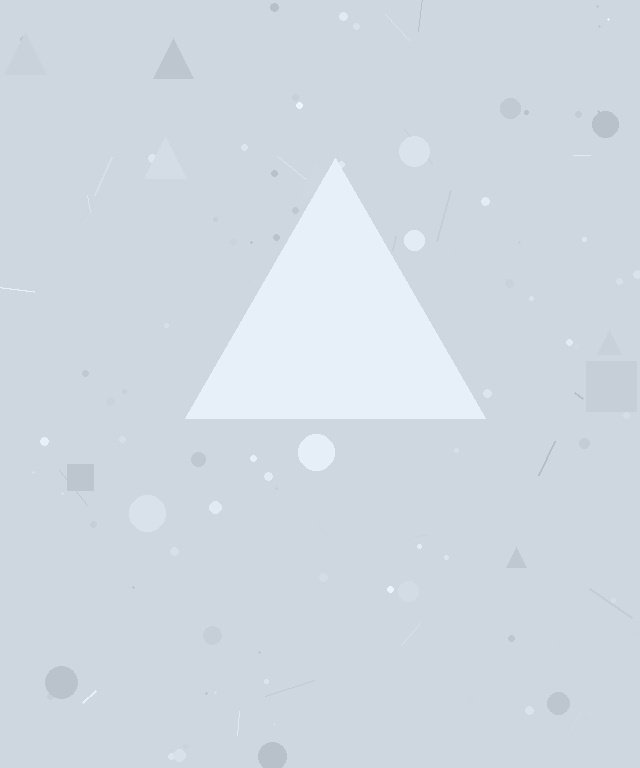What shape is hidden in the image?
A triangle is hidden in the image.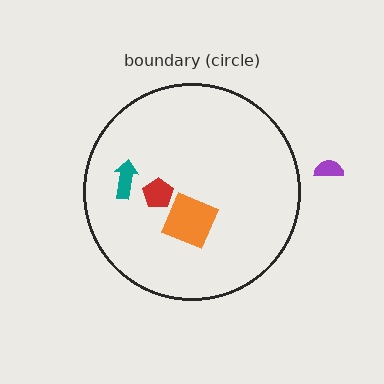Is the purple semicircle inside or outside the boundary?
Outside.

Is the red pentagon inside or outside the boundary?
Inside.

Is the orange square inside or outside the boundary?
Inside.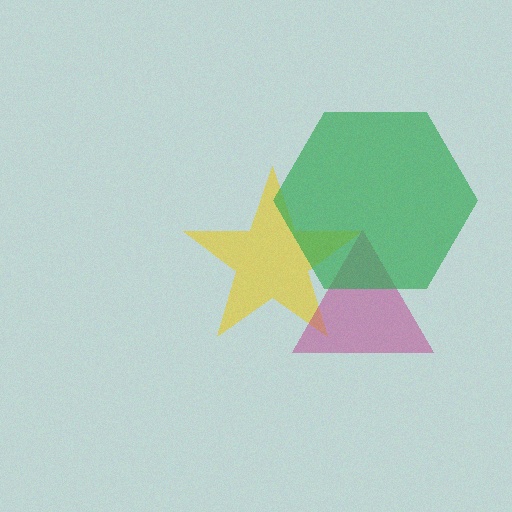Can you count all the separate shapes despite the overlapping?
Yes, there are 3 separate shapes.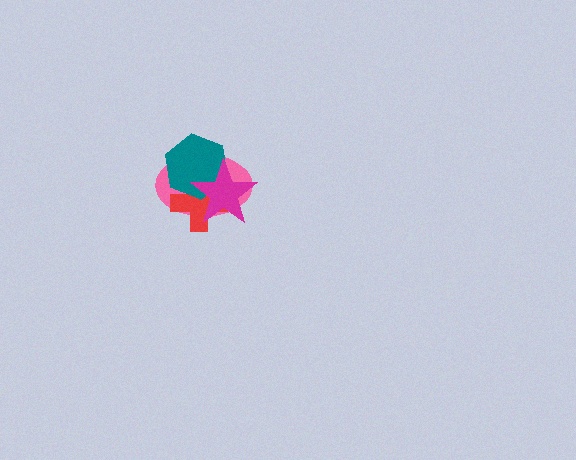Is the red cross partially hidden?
Yes, it is partially covered by another shape.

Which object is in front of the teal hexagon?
The magenta star is in front of the teal hexagon.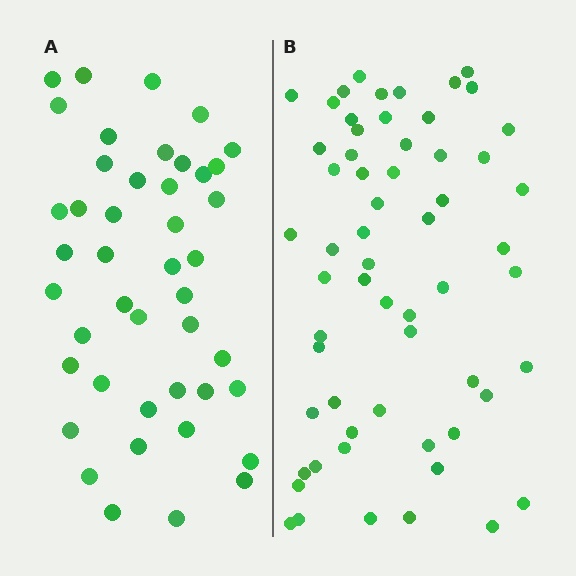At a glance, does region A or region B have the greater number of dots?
Region B (the right region) has more dots.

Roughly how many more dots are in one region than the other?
Region B has approximately 15 more dots than region A.